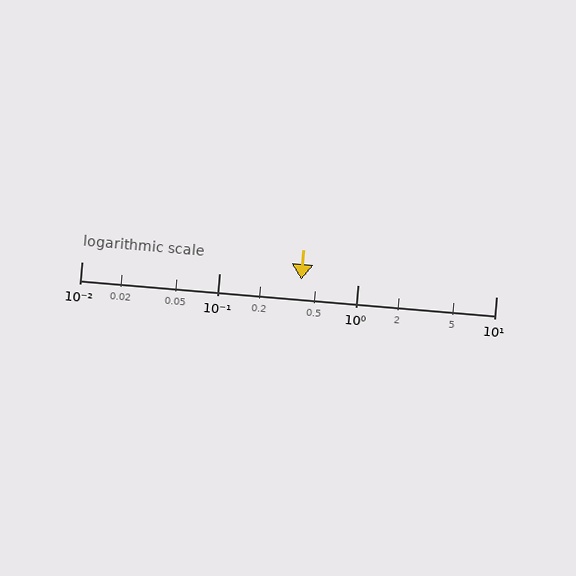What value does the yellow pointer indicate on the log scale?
The pointer indicates approximately 0.39.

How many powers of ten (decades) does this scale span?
The scale spans 3 decades, from 0.01 to 10.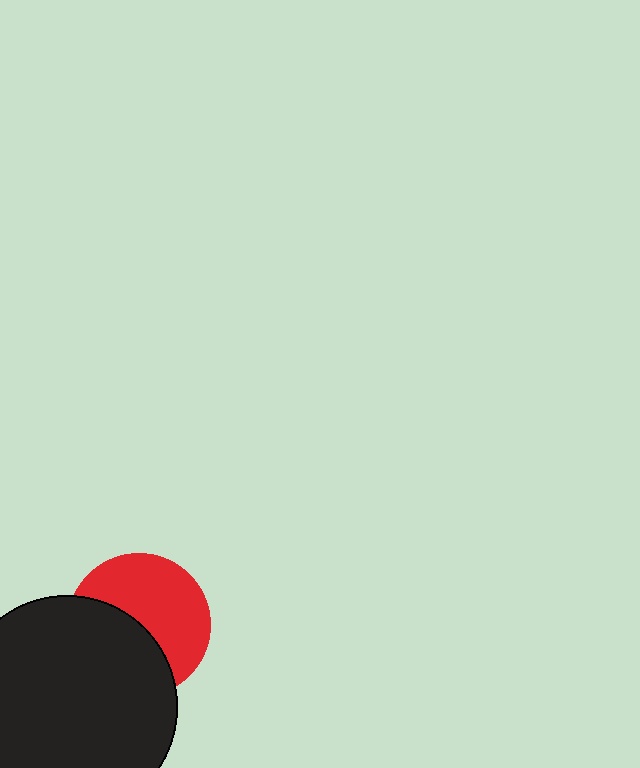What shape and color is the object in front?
The object in front is a black circle.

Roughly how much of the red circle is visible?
About half of it is visible (roughly 55%).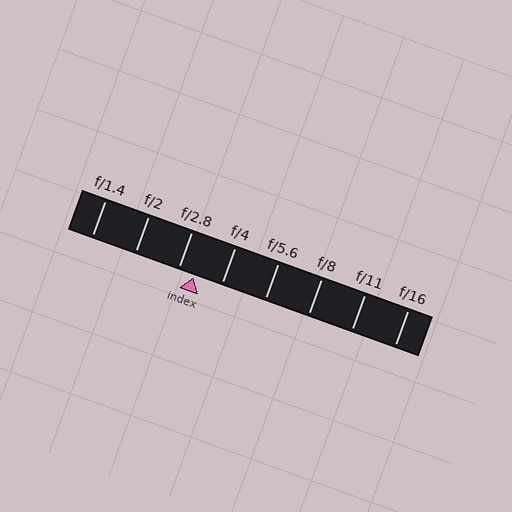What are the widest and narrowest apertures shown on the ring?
The widest aperture shown is f/1.4 and the narrowest is f/16.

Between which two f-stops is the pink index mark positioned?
The index mark is between f/2.8 and f/4.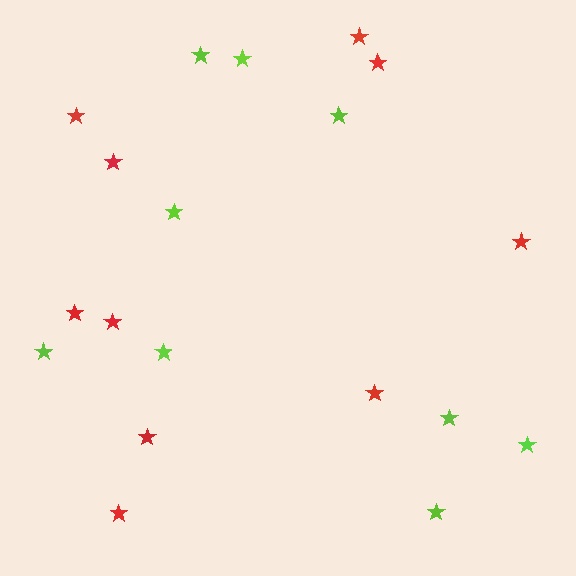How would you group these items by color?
There are 2 groups: one group of lime stars (9) and one group of red stars (10).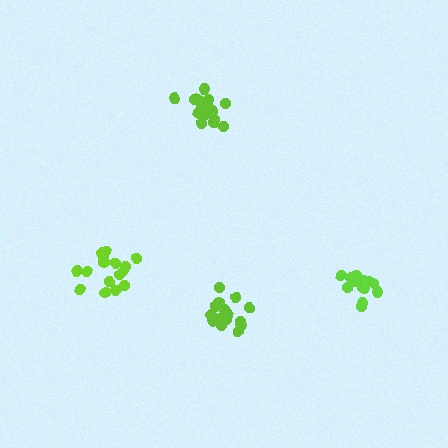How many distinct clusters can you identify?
There are 4 distinct clusters.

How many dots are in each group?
Group 1: 17 dots, Group 2: 13 dots, Group 3: 18 dots, Group 4: 18 dots (66 total).